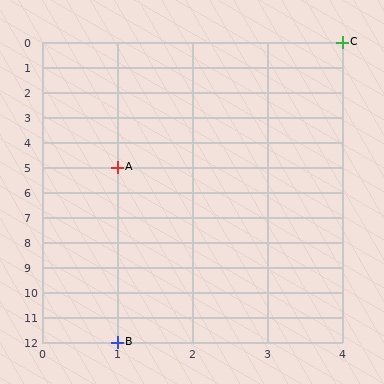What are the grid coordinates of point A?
Point A is at grid coordinates (1, 5).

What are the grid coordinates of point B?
Point B is at grid coordinates (1, 12).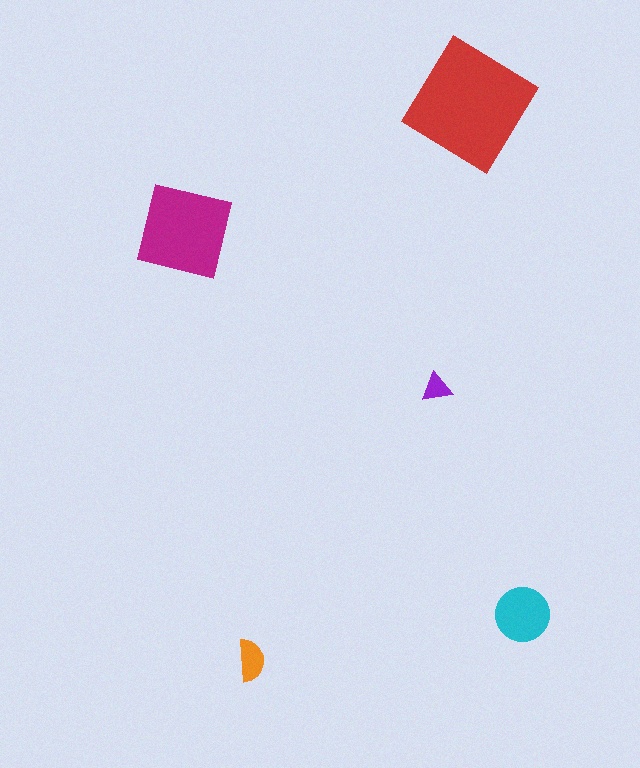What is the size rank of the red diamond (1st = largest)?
1st.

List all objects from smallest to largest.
The purple triangle, the orange semicircle, the cyan circle, the magenta square, the red diamond.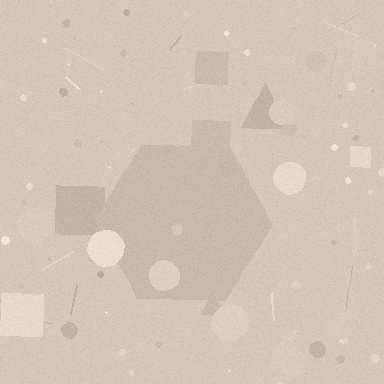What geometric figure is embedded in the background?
A hexagon is embedded in the background.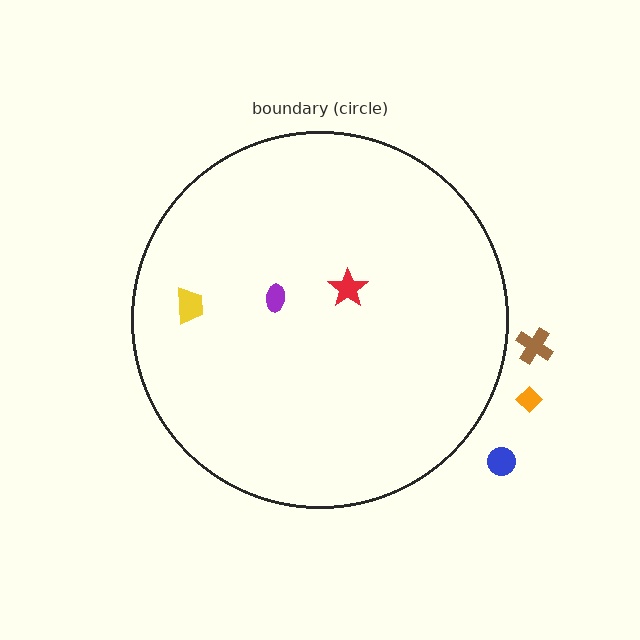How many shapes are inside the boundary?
3 inside, 3 outside.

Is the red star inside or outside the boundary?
Inside.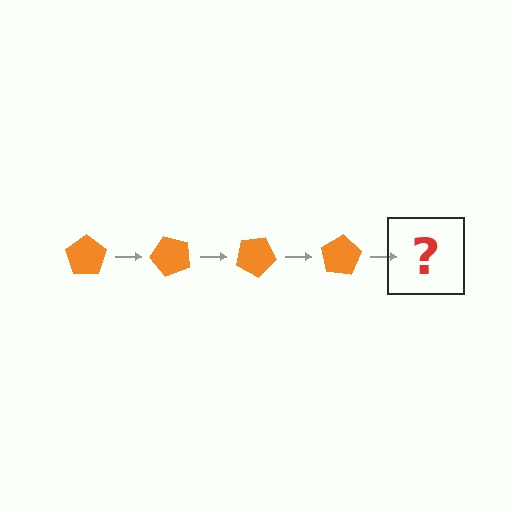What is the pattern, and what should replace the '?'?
The pattern is that the pentagon rotates 50 degrees each step. The '?' should be an orange pentagon rotated 200 degrees.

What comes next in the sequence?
The next element should be an orange pentagon rotated 200 degrees.